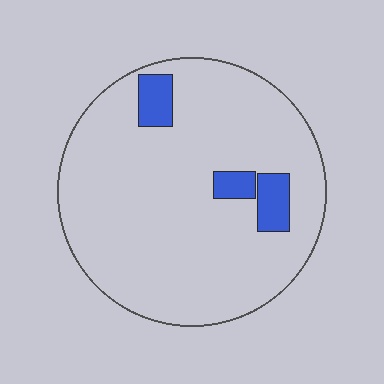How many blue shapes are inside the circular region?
3.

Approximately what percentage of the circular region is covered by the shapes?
Approximately 10%.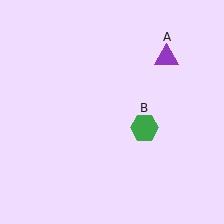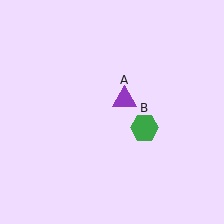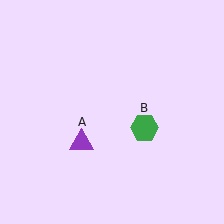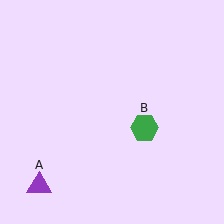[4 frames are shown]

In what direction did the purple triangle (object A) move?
The purple triangle (object A) moved down and to the left.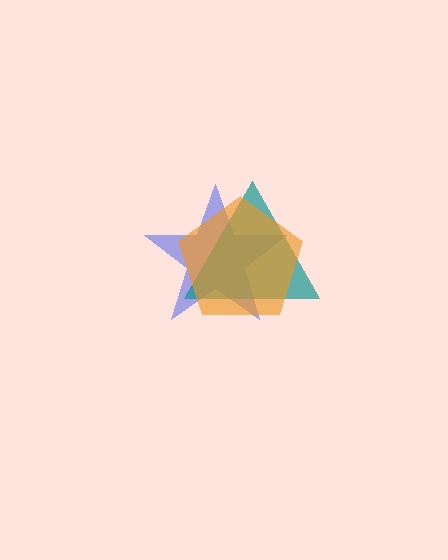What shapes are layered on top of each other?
The layered shapes are: a blue star, a teal triangle, an orange pentagon.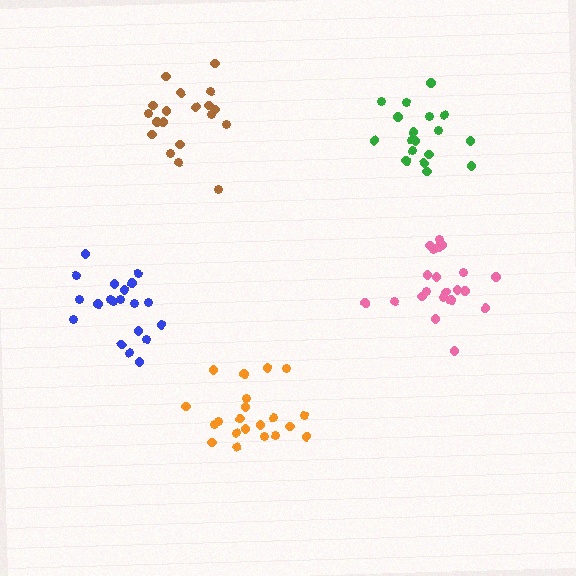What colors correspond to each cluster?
The clusters are colored: pink, brown, orange, blue, green.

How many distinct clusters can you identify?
There are 5 distinct clusters.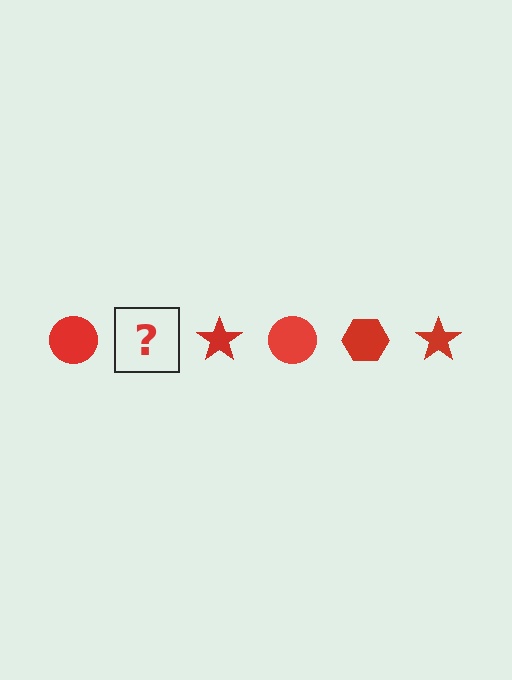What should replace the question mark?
The question mark should be replaced with a red hexagon.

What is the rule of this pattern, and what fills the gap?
The rule is that the pattern cycles through circle, hexagon, star shapes in red. The gap should be filled with a red hexagon.